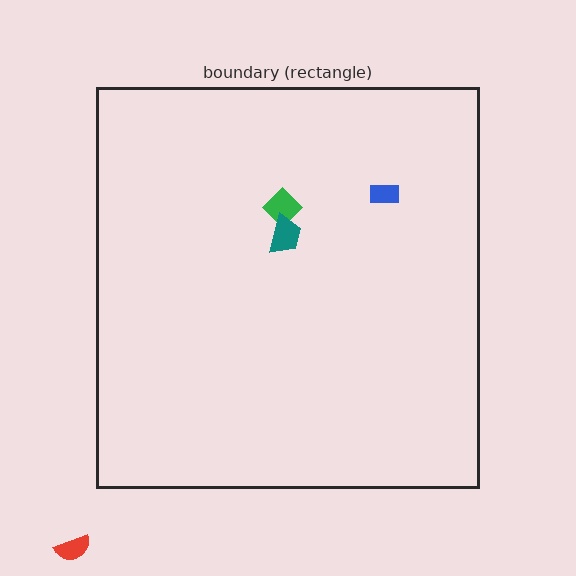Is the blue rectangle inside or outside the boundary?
Inside.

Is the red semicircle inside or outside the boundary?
Outside.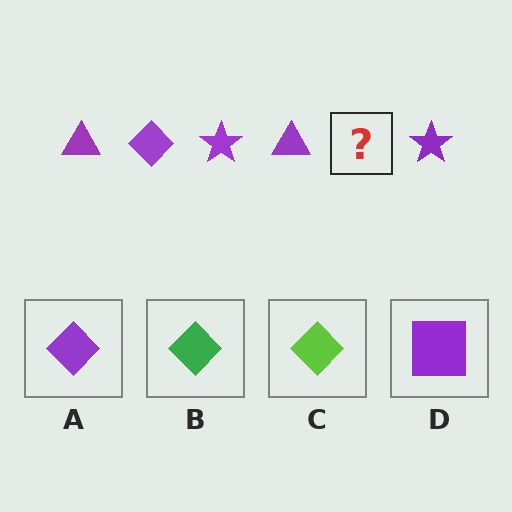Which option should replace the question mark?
Option A.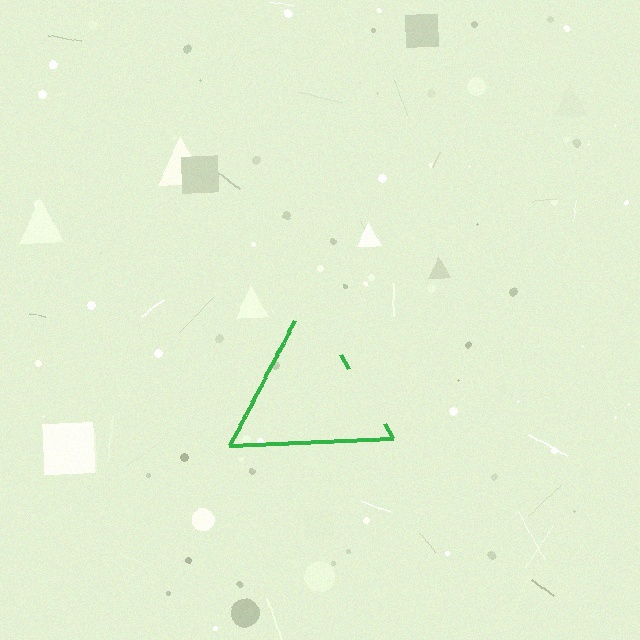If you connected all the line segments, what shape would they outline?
They would outline a triangle.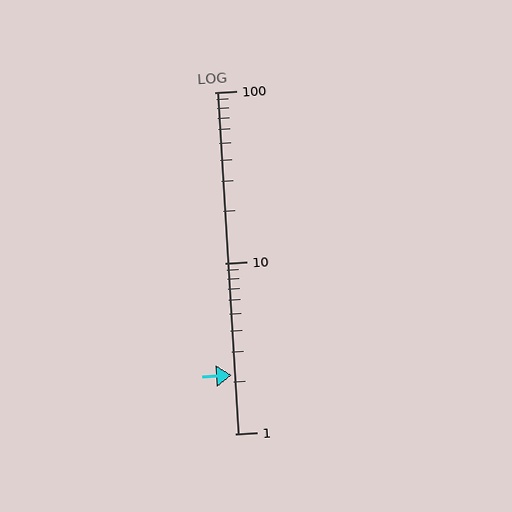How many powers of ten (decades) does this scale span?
The scale spans 2 decades, from 1 to 100.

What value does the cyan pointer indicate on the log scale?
The pointer indicates approximately 2.2.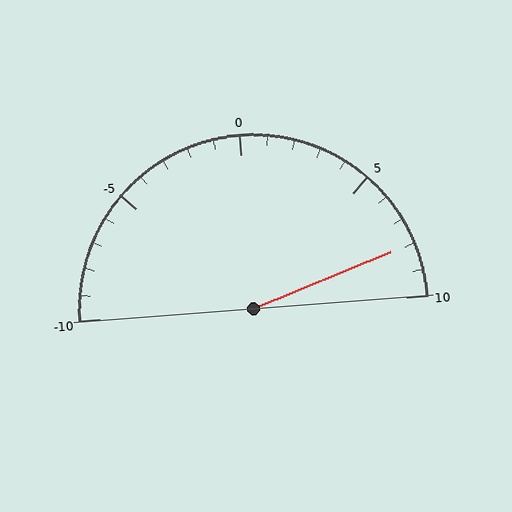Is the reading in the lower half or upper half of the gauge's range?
The reading is in the upper half of the range (-10 to 10).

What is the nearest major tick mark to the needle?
The nearest major tick mark is 10.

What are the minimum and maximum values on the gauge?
The gauge ranges from -10 to 10.